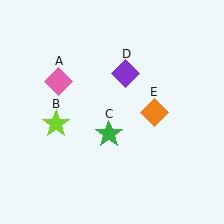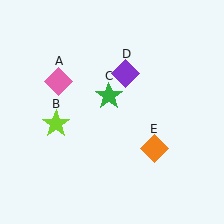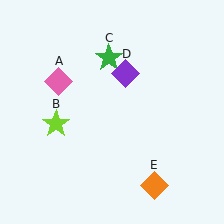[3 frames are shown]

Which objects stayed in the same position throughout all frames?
Pink diamond (object A) and lime star (object B) and purple diamond (object D) remained stationary.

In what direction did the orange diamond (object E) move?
The orange diamond (object E) moved down.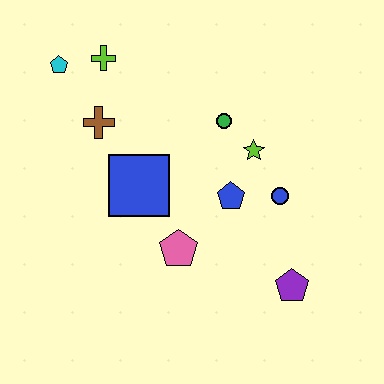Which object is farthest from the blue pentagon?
The cyan pentagon is farthest from the blue pentagon.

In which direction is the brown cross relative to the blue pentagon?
The brown cross is to the left of the blue pentagon.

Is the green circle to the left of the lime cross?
No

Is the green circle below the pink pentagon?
No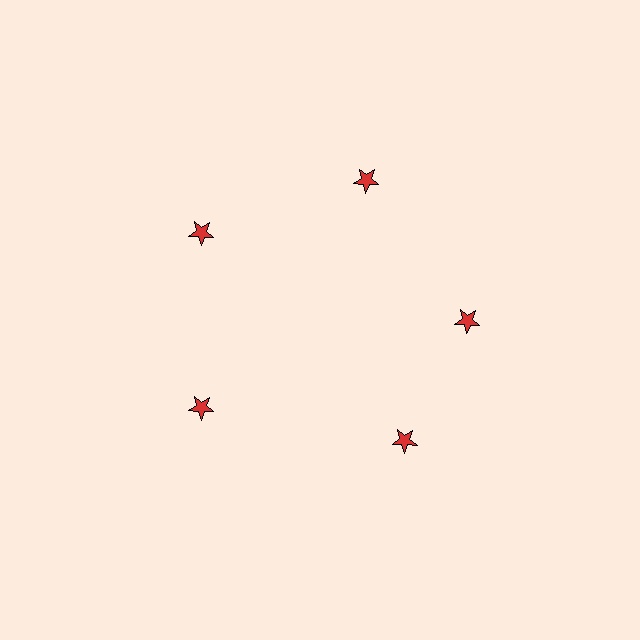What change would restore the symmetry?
The symmetry would be restored by rotating it back into even spacing with its neighbors so that all 5 stars sit at equal angles and equal distance from the center.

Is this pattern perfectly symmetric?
No. The 5 red stars are arranged in a ring, but one element near the 5 o'clock position is rotated out of alignment along the ring, breaking the 5-fold rotational symmetry.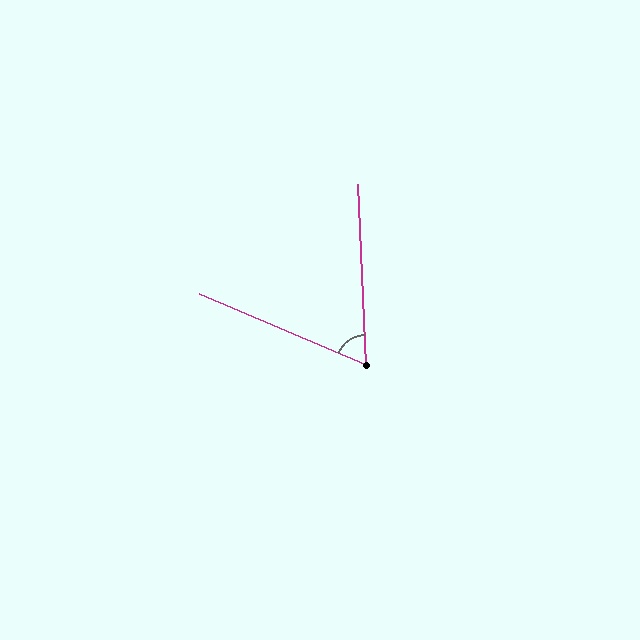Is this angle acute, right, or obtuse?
It is acute.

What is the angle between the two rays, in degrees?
Approximately 64 degrees.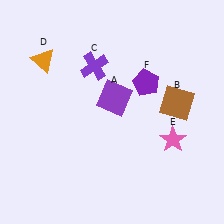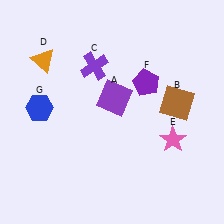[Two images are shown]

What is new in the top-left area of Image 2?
A blue hexagon (G) was added in the top-left area of Image 2.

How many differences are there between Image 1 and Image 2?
There is 1 difference between the two images.